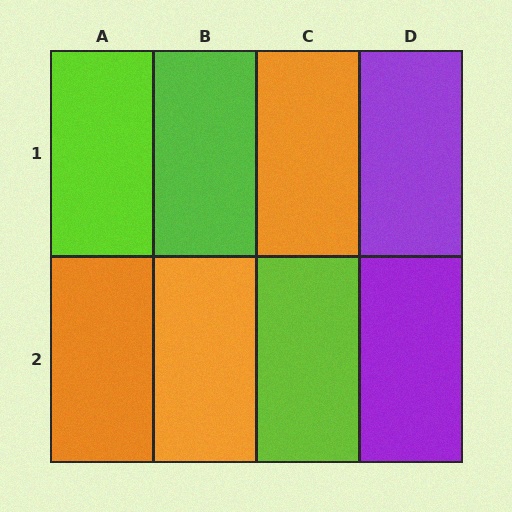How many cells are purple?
2 cells are purple.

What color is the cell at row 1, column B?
Lime.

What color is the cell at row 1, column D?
Purple.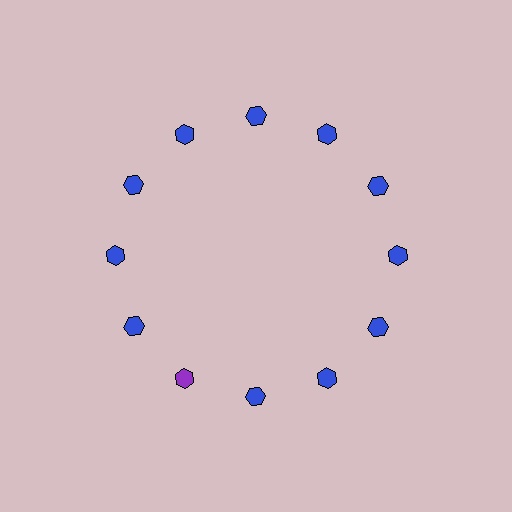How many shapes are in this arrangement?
There are 12 shapes arranged in a ring pattern.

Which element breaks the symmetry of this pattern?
The purple hexagon at roughly the 7 o'clock position breaks the symmetry. All other shapes are blue hexagons.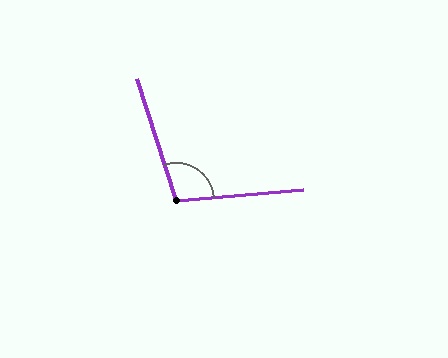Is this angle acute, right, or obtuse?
It is obtuse.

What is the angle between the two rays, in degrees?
Approximately 103 degrees.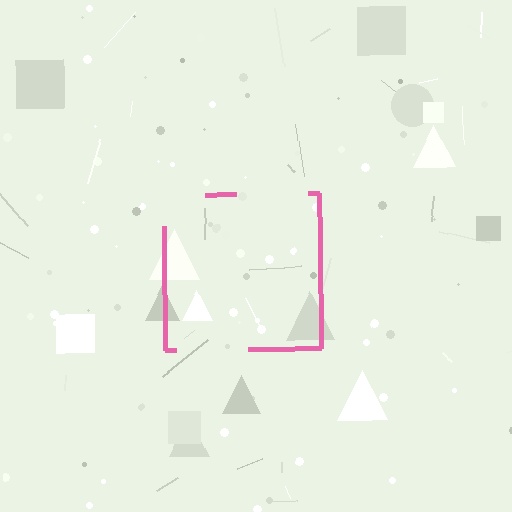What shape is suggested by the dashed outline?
The dashed outline suggests a square.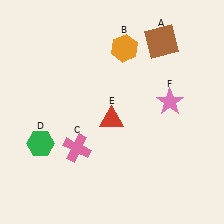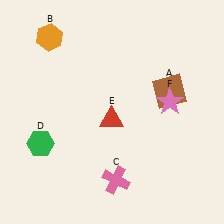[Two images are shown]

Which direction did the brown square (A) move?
The brown square (A) moved down.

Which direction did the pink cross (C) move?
The pink cross (C) moved right.